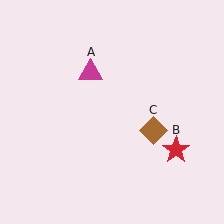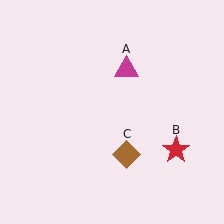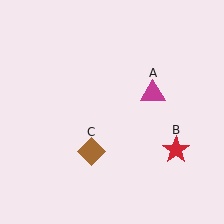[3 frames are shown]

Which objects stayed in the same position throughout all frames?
Red star (object B) remained stationary.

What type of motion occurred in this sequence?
The magenta triangle (object A), brown diamond (object C) rotated clockwise around the center of the scene.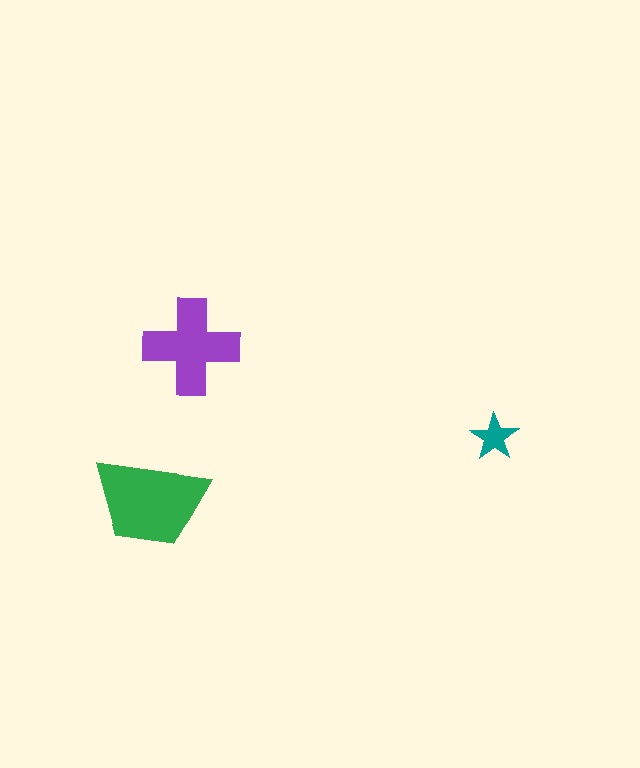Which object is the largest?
The green trapezoid.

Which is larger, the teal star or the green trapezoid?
The green trapezoid.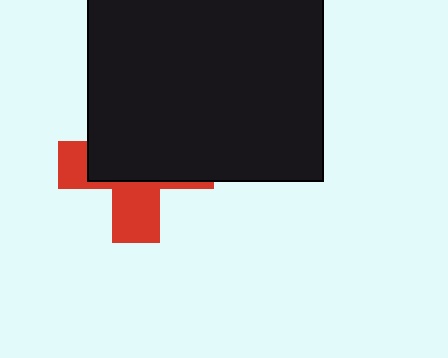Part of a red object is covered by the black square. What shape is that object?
It is a cross.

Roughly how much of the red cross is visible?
A small part of it is visible (roughly 40%).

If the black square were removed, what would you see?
You would see the complete red cross.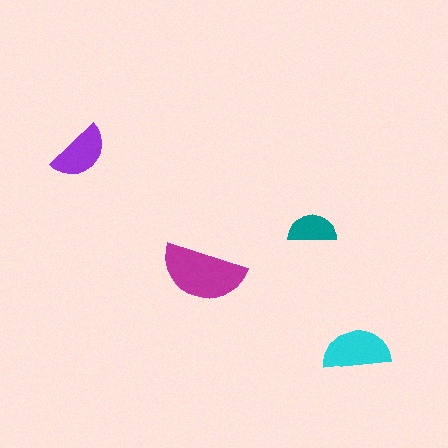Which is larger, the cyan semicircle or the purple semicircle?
The cyan one.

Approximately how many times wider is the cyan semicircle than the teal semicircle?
About 1.5 times wider.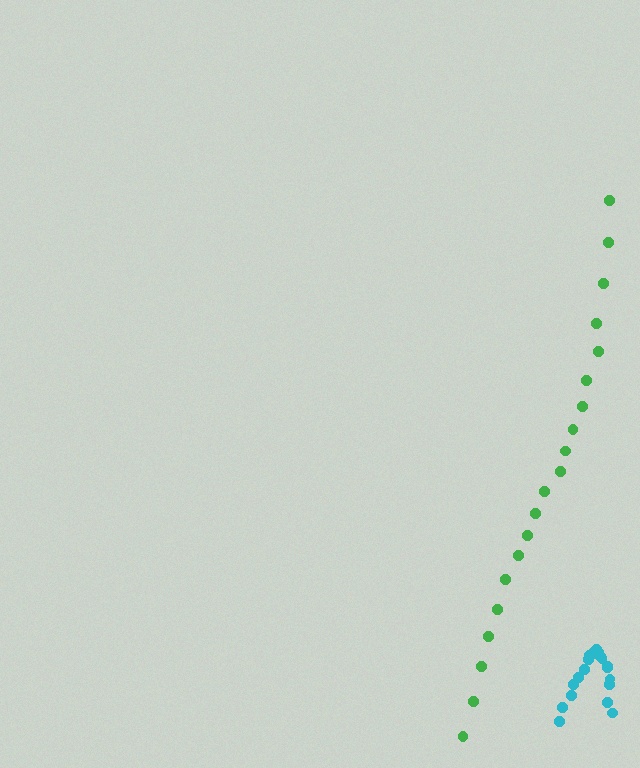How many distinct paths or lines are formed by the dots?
There are 2 distinct paths.